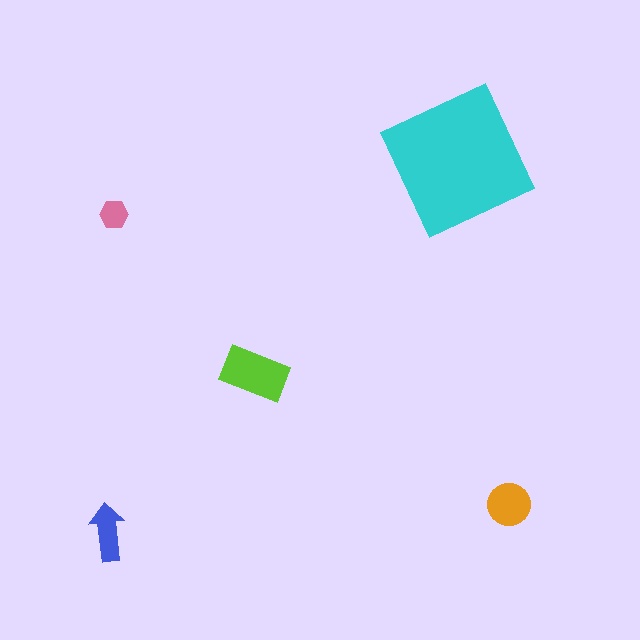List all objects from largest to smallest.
The cyan square, the lime rectangle, the orange circle, the blue arrow, the pink hexagon.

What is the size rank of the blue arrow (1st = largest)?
4th.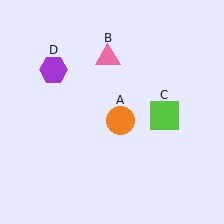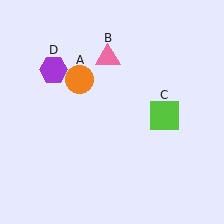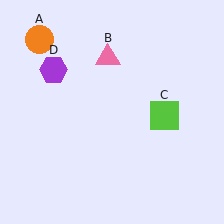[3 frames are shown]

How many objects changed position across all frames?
1 object changed position: orange circle (object A).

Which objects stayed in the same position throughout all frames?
Pink triangle (object B) and lime square (object C) and purple hexagon (object D) remained stationary.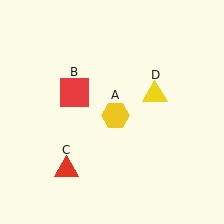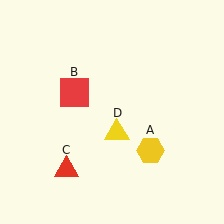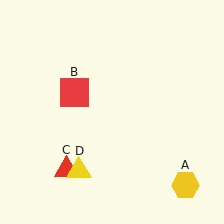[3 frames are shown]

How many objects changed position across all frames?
2 objects changed position: yellow hexagon (object A), yellow triangle (object D).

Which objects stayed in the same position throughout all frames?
Red square (object B) and red triangle (object C) remained stationary.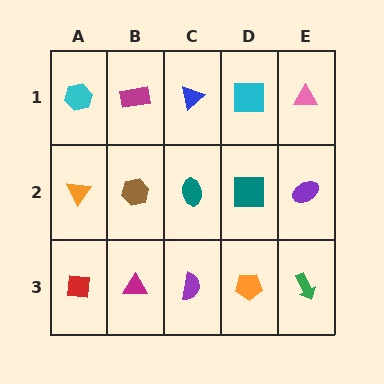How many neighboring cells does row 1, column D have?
3.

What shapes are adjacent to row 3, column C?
A teal ellipse (row 2, column C), a magenta triangle (row 3, column B), an orange pentagon (row 3, column D).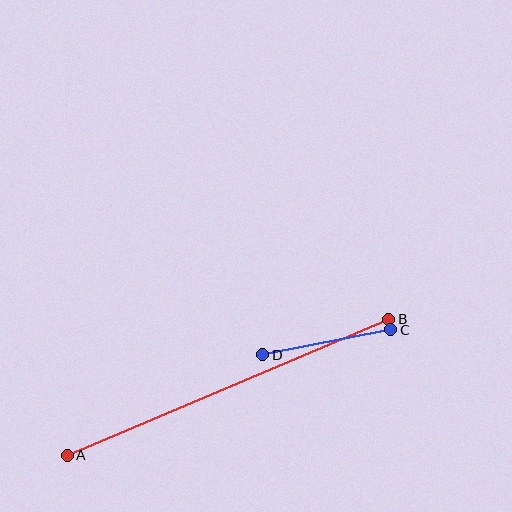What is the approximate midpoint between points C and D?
The midpoint is at approximately (327, 342) pixels.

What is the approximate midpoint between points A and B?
The midpoint is at approximately (228, 387) pixels.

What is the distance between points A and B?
The distance is approximately 349 pixels.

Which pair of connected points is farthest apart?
Points A and B are farthest apart.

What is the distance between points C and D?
The distance is approximately 130 pixels.